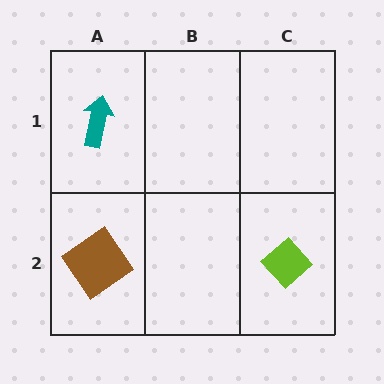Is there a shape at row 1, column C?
No, that cell is empty.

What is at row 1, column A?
A teal arrow.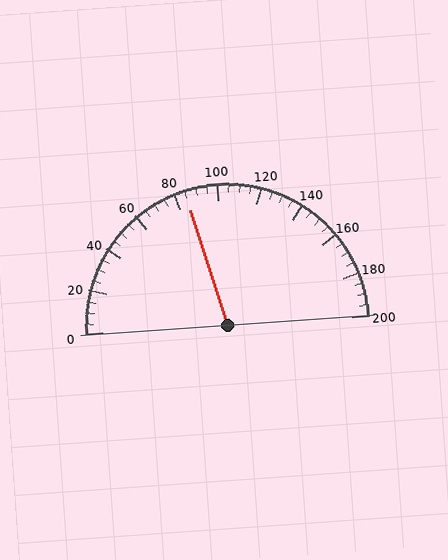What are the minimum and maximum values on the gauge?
The gauge ranges from 0 to 200.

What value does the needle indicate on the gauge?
The needle indicates approximately 85.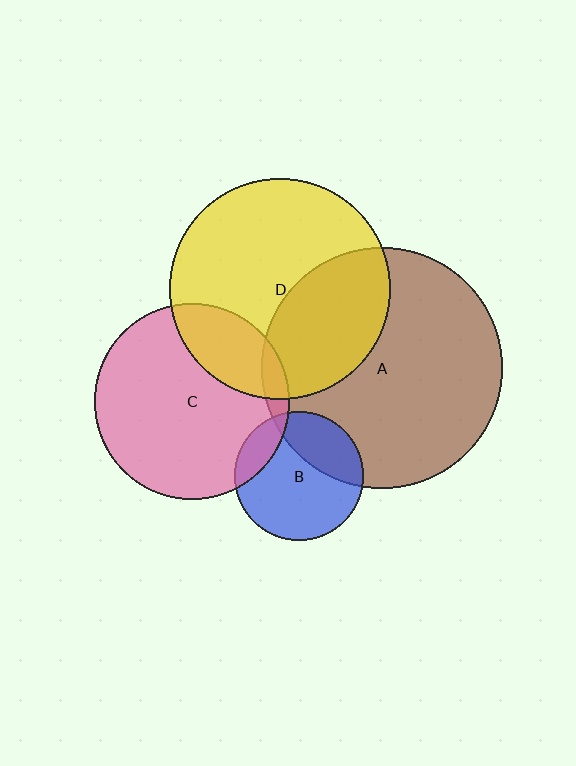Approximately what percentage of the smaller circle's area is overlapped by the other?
Approximately 35%.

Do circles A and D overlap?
Yes.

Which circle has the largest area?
Circle A (brown).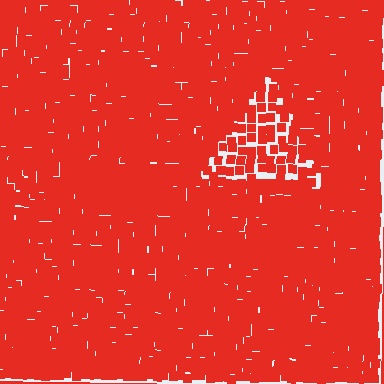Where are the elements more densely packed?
The elements are more densely packed outside the triangle boundary.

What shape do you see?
I see a triangle.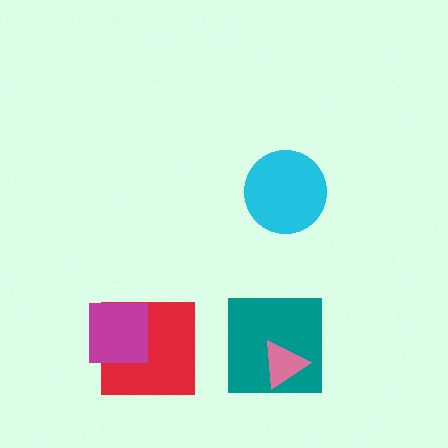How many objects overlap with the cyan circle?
0 objects overlap with the cyan circle.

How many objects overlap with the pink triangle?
1 object overlaps with the pink triangle.